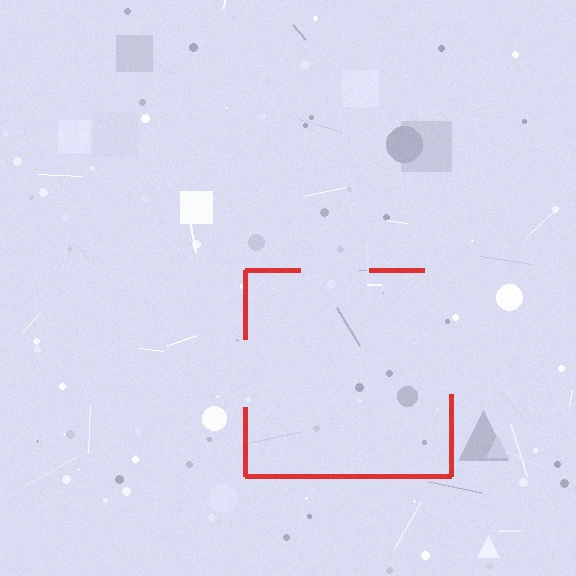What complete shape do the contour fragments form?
The contour fragments form a square.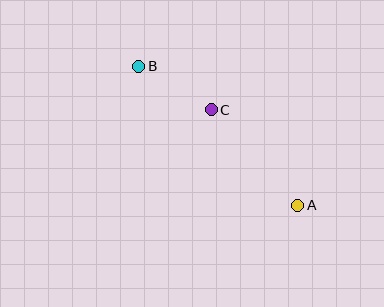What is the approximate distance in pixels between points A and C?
The distance between A and C is approximately 129 pixels.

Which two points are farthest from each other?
Points A and B are farthest from each other.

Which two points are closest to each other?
Points B and C are closest to each other.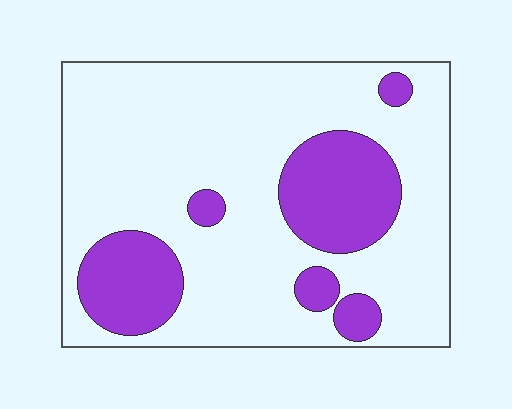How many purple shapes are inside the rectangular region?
6.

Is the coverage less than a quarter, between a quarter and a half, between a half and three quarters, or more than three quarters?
Less than a quarter.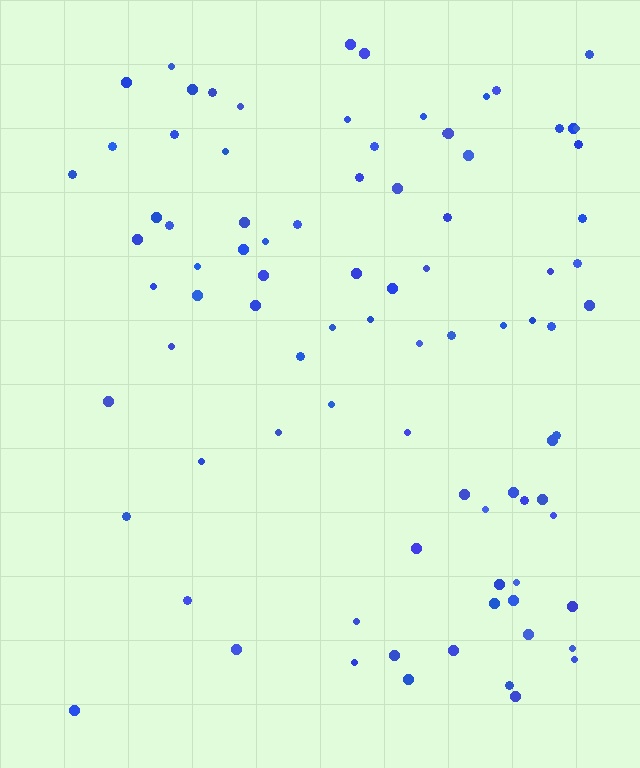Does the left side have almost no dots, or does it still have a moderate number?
Still a moderate number, just noticeably fewer than the right.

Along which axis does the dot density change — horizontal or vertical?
Horizontal.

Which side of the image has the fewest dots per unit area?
The left.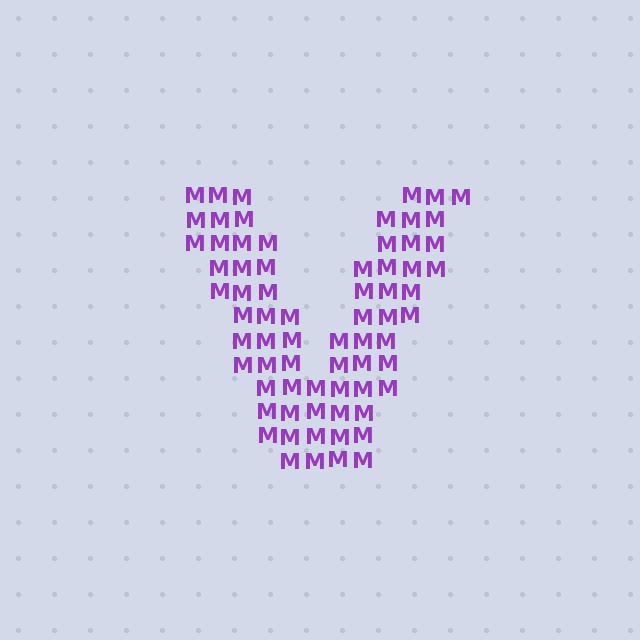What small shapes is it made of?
It is made of small letter M's.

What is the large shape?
The large shape is the letter V.